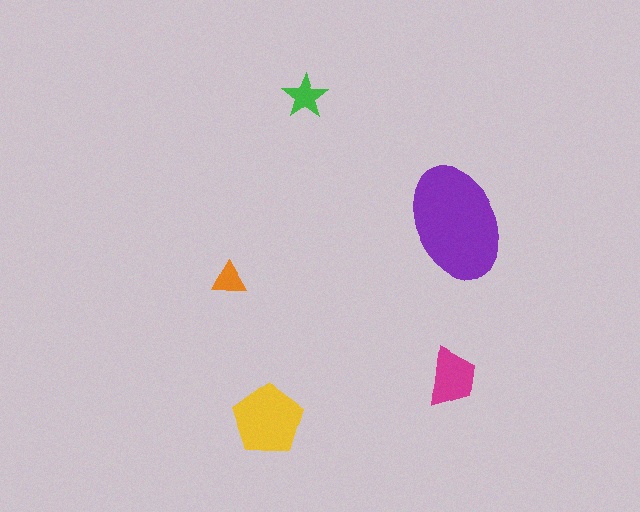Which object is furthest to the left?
The orange triangle is leftmost.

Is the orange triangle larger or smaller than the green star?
Smaller.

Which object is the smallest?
The orange triangle.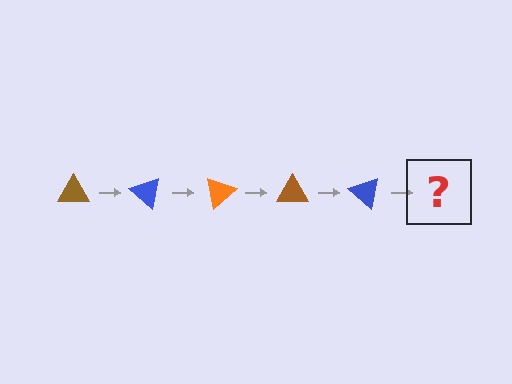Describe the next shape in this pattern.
It should be an orange triangle, rotated 200 degrees from the start.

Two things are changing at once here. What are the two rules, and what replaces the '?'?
The two rules are that it rotates 40 degrees each step and the color cycles through brown, blue, and orange. The '?' should be an orange triangle, rotated 200 degrees from the start.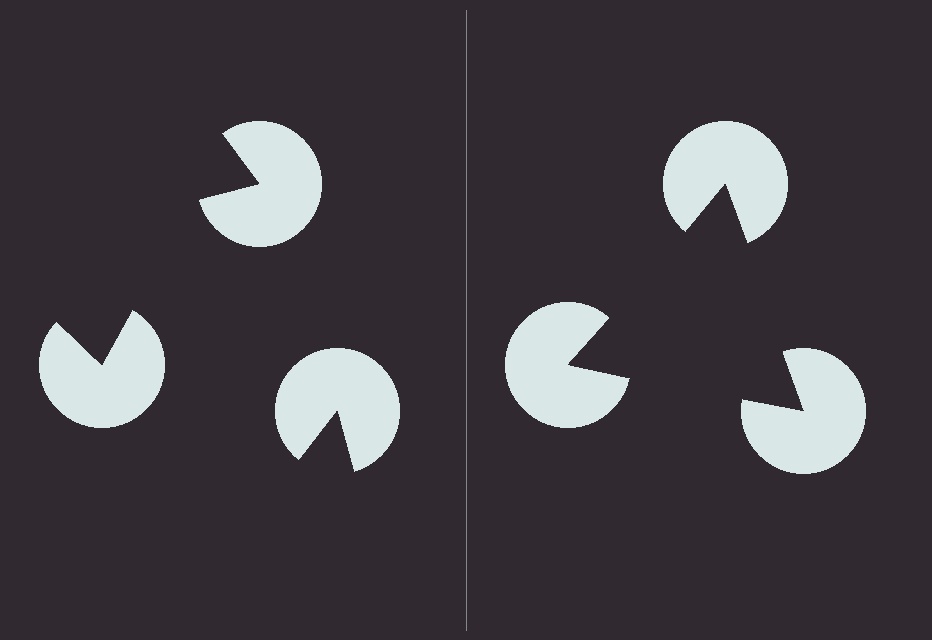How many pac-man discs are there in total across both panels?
6 — 3 on each side.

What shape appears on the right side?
An illusory triangle.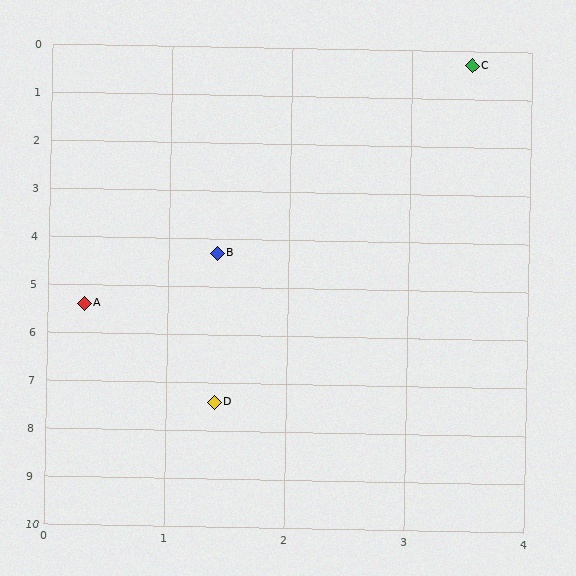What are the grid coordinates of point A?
Point A is at approximately (0.3, 5.4).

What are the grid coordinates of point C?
Point C is at approximately (3.5, 0.3).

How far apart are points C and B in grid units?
Points C and B are about 4.5 grid units apart.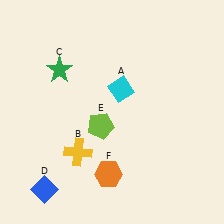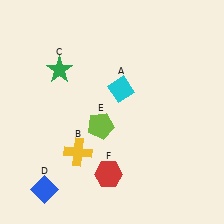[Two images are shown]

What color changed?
The hexagon (F) changed from orange in Image 1 to red in Image 2.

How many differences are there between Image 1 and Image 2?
There is 1 difference between the two images.